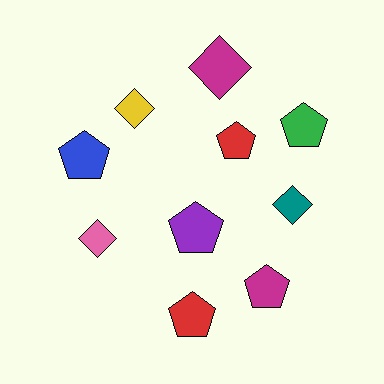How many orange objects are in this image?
There are no orange objects.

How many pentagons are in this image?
There are 6 pentagons.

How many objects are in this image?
There are 10 objects.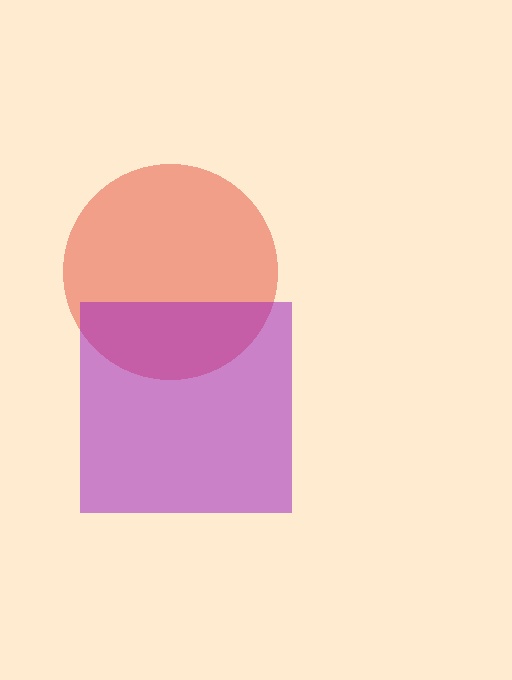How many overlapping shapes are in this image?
There are 2 overlapping shapes in the image.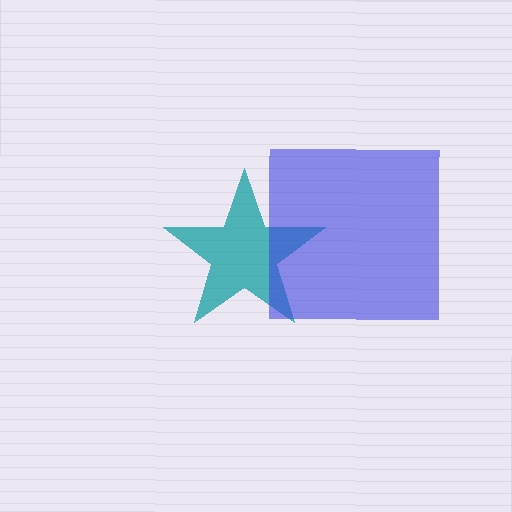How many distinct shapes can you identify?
There are 2 distinct shapes: a teal star, a blue square.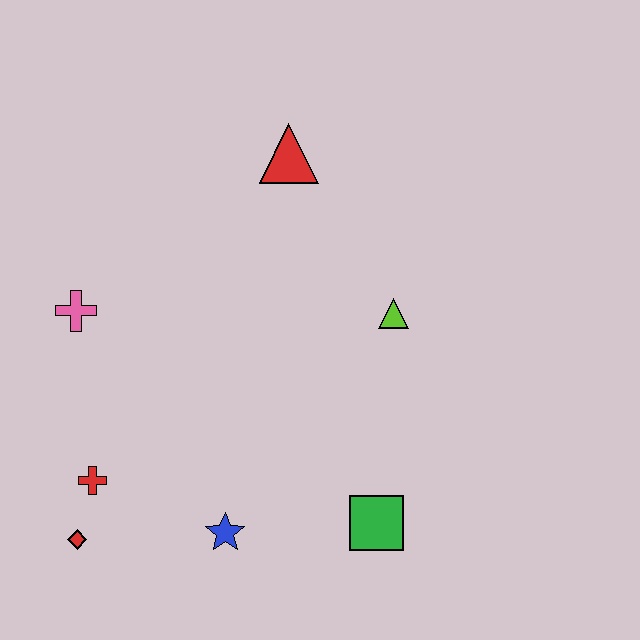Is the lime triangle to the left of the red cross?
No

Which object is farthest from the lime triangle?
The red diamond is farthest from the lime triangle.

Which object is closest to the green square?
The blue star is closest to the green square.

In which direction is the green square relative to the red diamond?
The green square is to the right of the red diamond.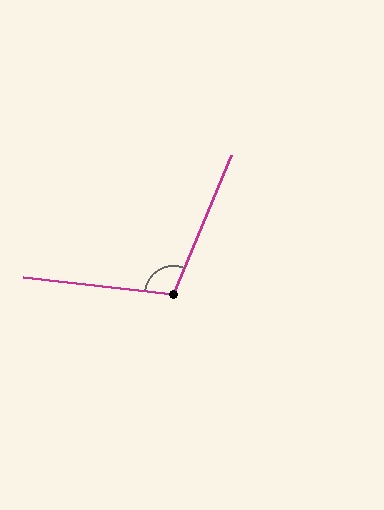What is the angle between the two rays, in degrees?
Approximately 106 degrees.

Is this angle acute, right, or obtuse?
It is obtuse.